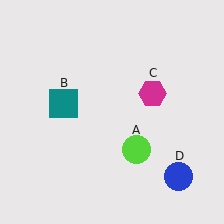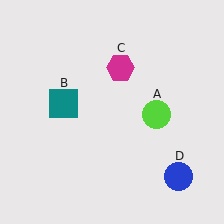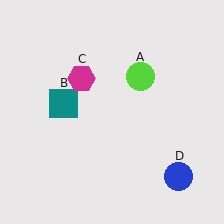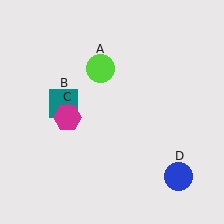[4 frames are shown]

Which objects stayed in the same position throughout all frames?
Teal square (object B) and blue circle (object D) remained stationary.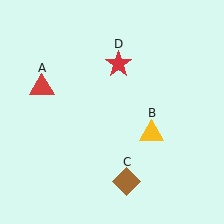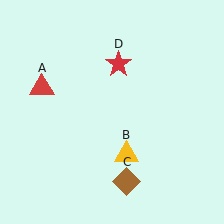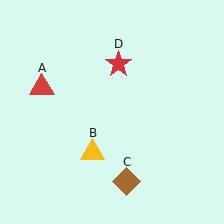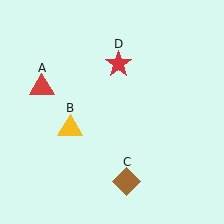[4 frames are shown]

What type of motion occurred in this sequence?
The yellow triangle (object B) rotated clockwise around the center of the scene.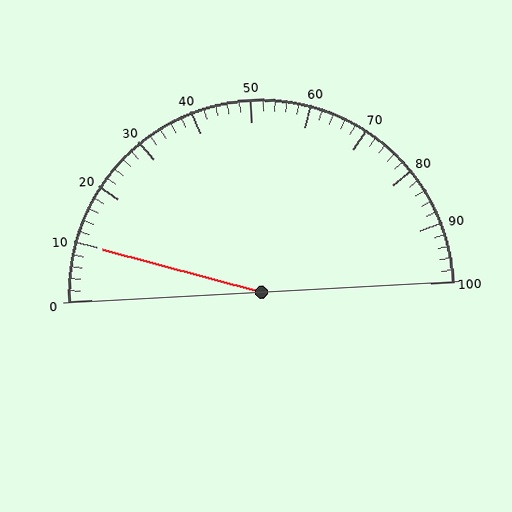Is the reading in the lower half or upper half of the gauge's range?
The reading is in the lower half of the range (0 to 100).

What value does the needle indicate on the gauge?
The needle indicates approximately 10.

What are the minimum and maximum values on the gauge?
The gauge ranges from 0 to 100.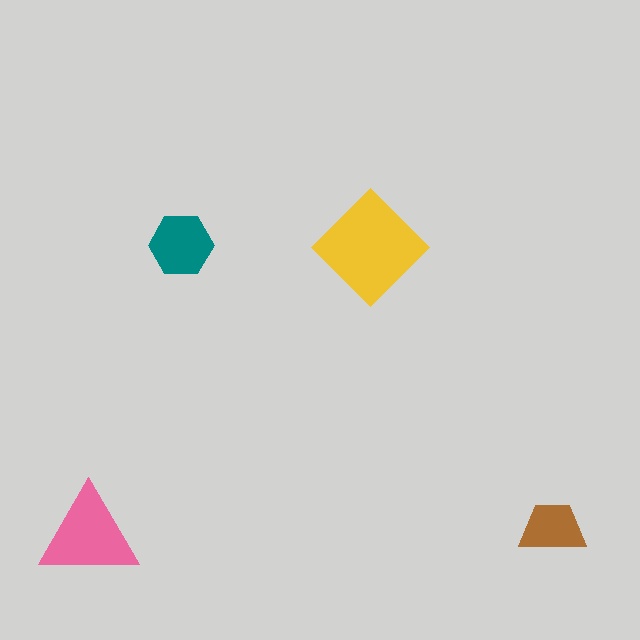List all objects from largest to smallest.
The yellow diamond, the pink triangle, the teal hexagon, the brown trapezoid.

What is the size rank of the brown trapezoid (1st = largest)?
4th.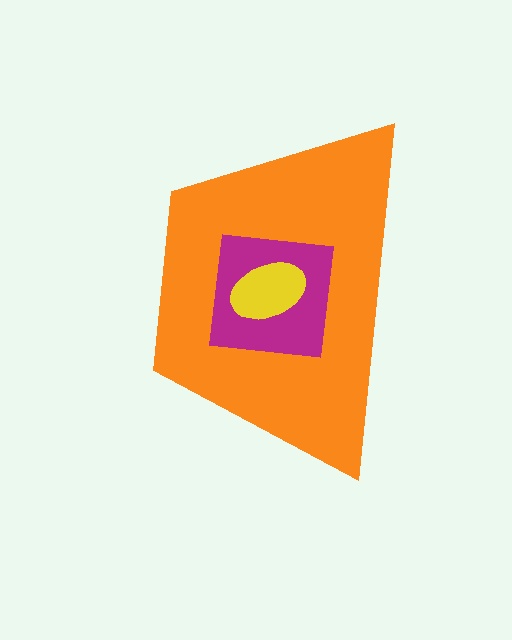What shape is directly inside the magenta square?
The yellow ellipse.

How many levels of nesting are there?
3.